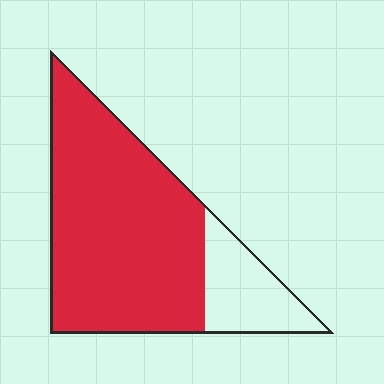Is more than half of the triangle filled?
Yes.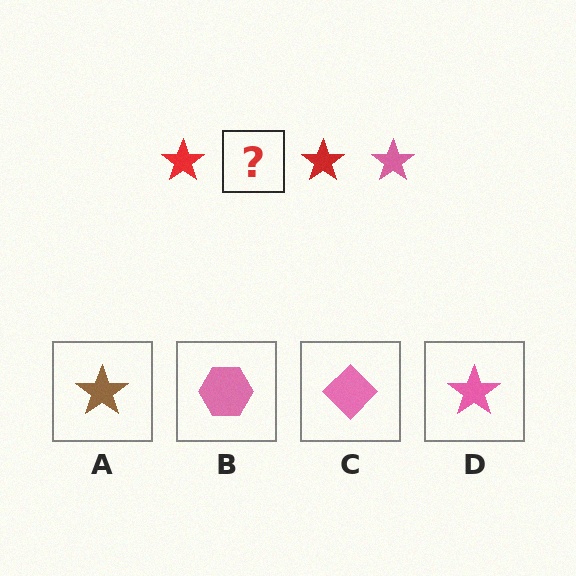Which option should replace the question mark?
Option D.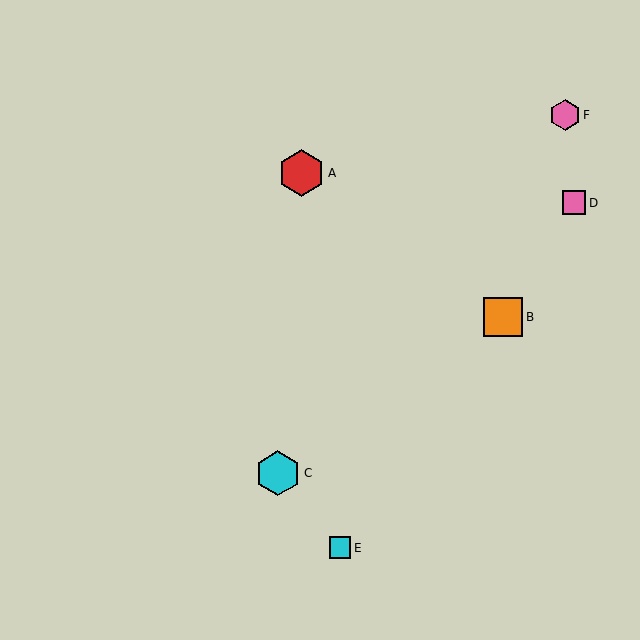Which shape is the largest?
The red hexagon (labeled A) is the largest.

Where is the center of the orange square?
The center of the orange square is at (503, 317).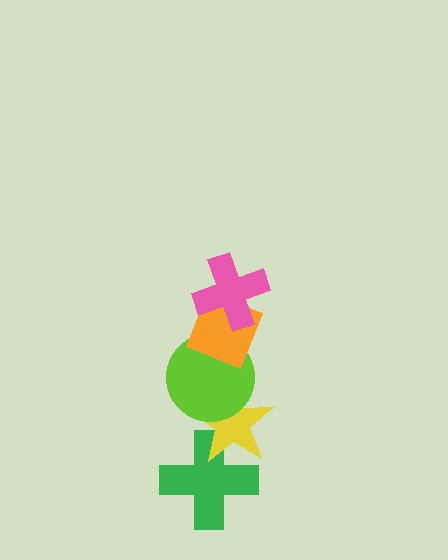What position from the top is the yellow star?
The yellow star is 4th from the top.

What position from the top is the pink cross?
The pink cross is 1st from the top.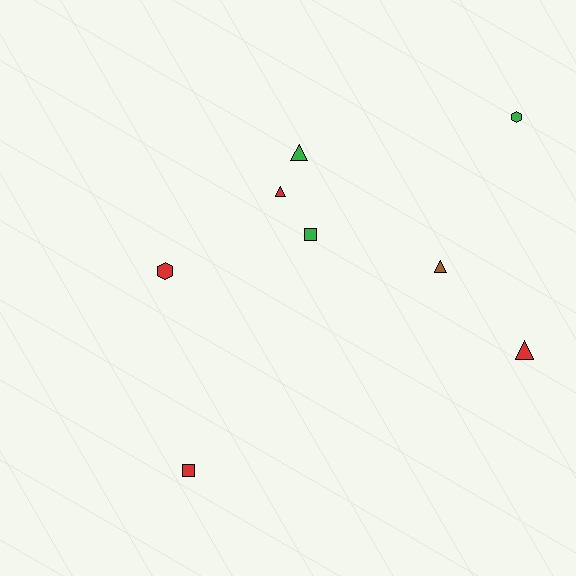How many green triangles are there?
There is 1 green triangle.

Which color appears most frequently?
Red, with 4 objects.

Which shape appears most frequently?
Triangle, with 4 objects.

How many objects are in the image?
There are 8 objects.